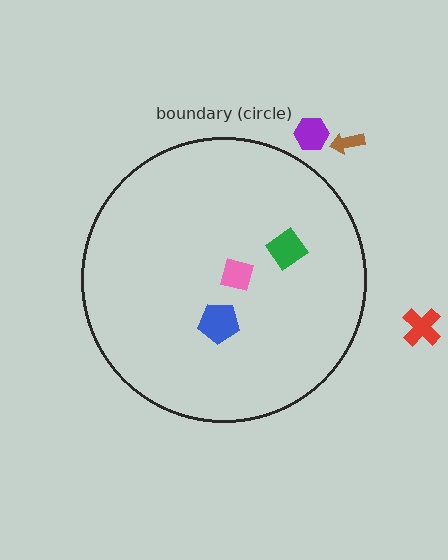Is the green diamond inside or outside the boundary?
Inside.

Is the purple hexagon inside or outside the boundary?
Outside.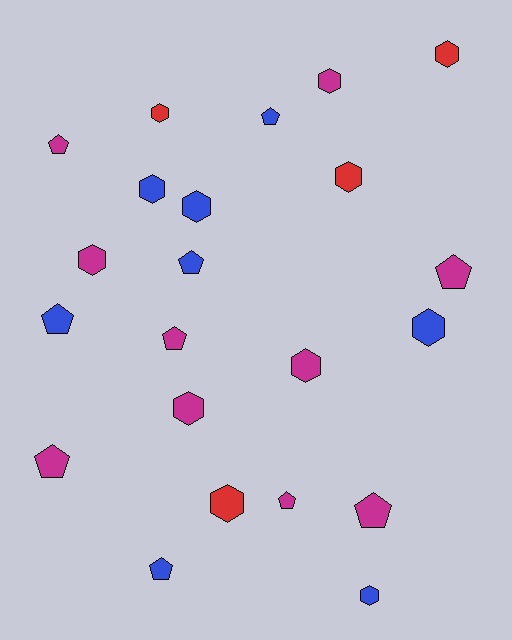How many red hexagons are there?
There are 4 red hexagons.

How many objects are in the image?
There are 22 objects.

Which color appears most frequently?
Magenta, with 10 objects.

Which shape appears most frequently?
Hexagon, with 12 objects.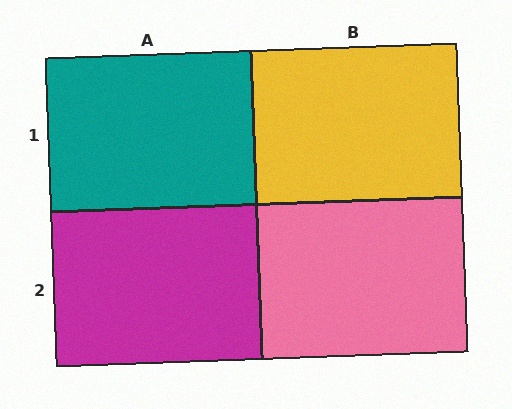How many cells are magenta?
1 cell is magenta.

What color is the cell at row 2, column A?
Magenta.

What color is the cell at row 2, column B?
Pink.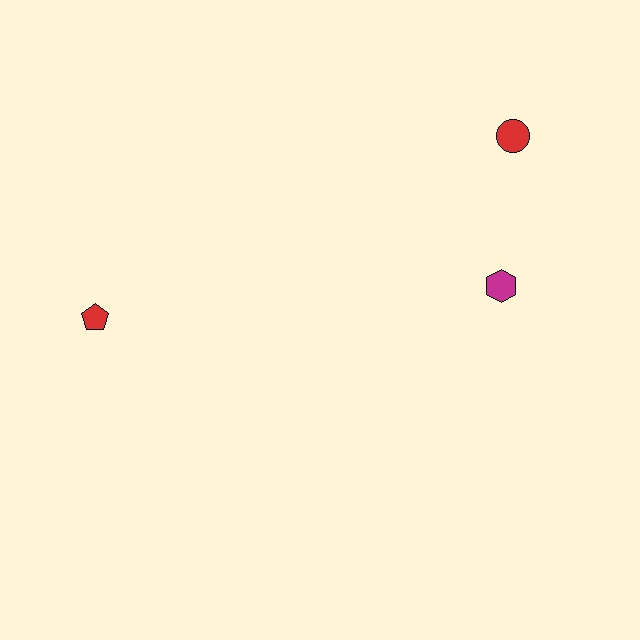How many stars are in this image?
There are no stars.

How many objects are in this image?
There are 3 objects.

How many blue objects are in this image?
There are no blue objects.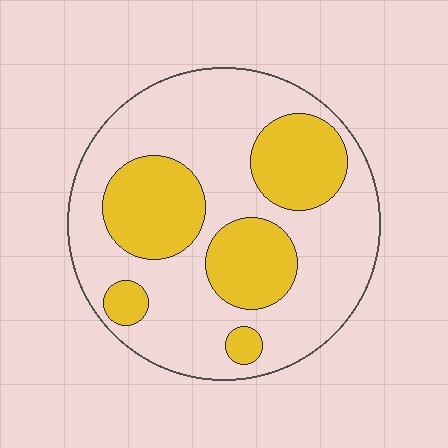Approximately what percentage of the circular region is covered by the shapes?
Approximately 35%.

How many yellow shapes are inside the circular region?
5.